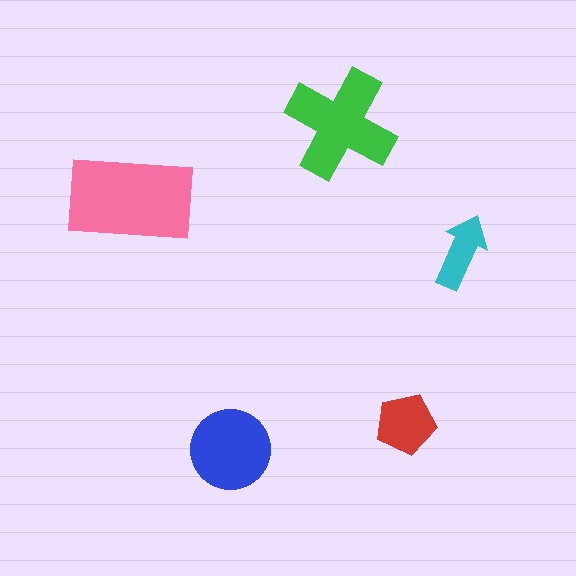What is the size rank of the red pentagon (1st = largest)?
4th.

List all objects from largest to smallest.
The pink rectangle, the green cross, the blue circle, the red pentagon, the cyan arrow.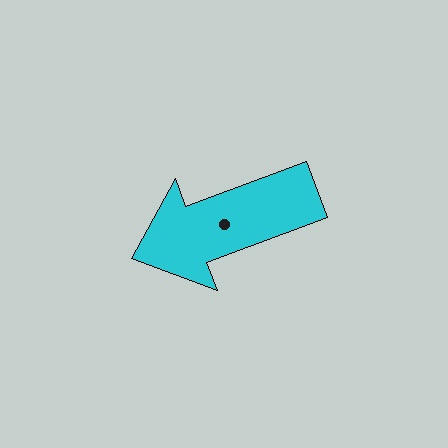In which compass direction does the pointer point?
West.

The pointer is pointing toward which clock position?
Roughly 8 o'clock.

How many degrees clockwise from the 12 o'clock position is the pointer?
Approximately 249 degrees.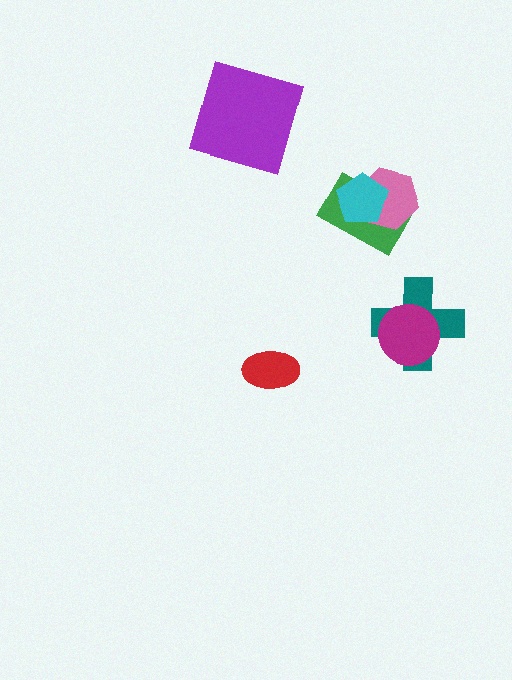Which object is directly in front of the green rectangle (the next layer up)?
The pink hexagon is directly in front of the green rectangle.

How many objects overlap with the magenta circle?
1 object overlaps with the magenta circle.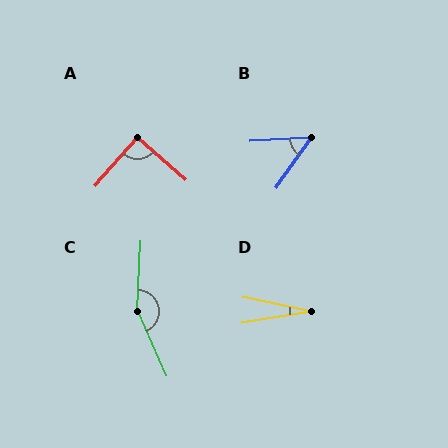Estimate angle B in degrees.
Approximately 51 degrees.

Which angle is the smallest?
D, at approximately 21 degrees.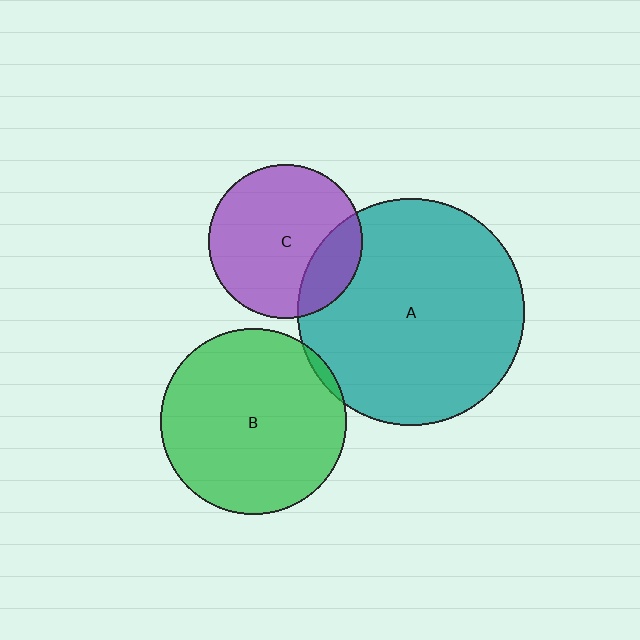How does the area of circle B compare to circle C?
Approximately 1.5 times.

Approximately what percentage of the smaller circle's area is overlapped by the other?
Approximately 5%.